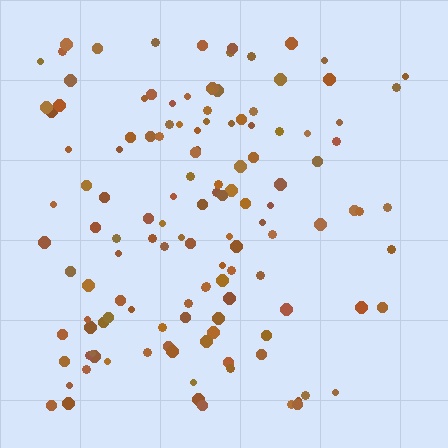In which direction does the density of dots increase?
From right to left, with the left side densest.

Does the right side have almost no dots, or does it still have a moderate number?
Still a moderate number, just noticeably fewer than the left.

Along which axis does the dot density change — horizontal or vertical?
Horizontal.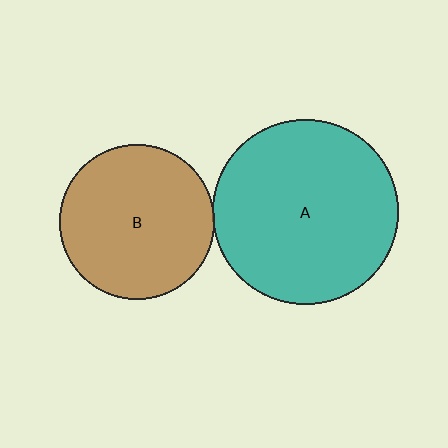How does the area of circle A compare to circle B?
Approximately 1.4 times.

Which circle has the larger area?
Circle A (teal).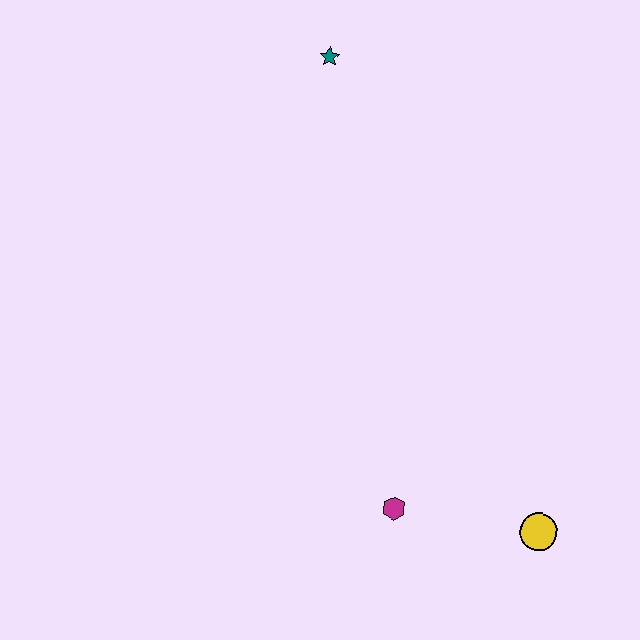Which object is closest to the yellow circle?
The magenta hexagon is closest to the yellow circle.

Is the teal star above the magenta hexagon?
Yes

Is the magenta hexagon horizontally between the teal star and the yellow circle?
Yes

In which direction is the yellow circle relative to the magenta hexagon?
The yellow circle is to the right of the magenta hexagon.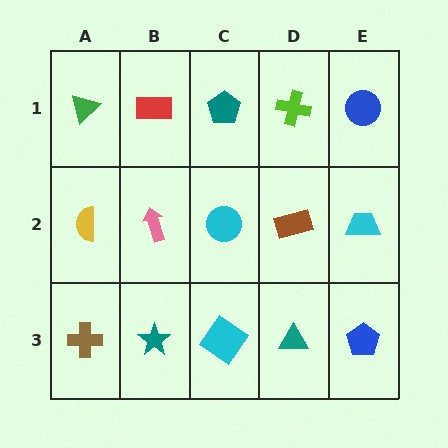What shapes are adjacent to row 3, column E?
A cyan trapezoid (row 2, column E), a teal triangle (row 3, column D).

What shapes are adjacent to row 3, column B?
A pink arrow (row 2, column B), a brown cross (row 3, column A), a cyan diamond (row 3, column C).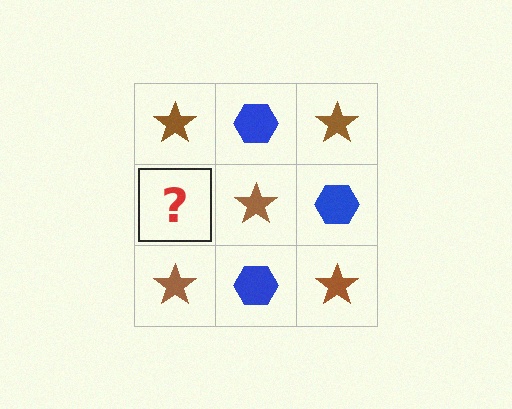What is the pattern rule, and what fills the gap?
The rule is that it alternates brown star and blue hexagon in a checkerboard pattern. The gap should be filled with a blue hexagon.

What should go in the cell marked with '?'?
The missing cell should contain a blue hexagon.